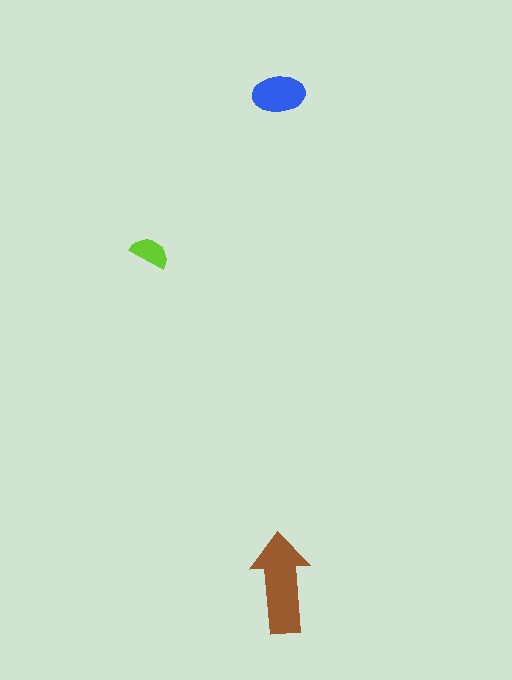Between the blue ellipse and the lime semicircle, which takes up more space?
The blue ellipse.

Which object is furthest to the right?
The brown arrow is rightmost.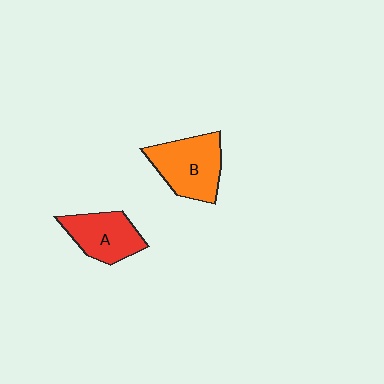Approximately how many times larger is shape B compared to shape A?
Approximately 1.2 times.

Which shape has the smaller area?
Shape A (red).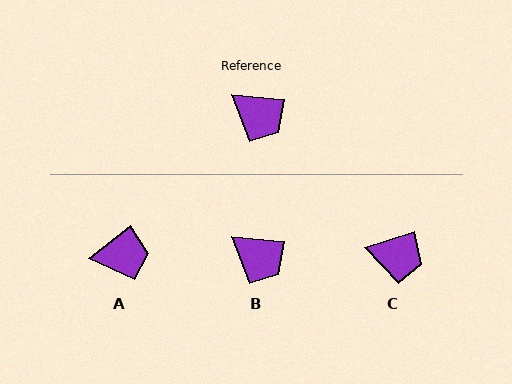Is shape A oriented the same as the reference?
No, it is off by about 43 degrees.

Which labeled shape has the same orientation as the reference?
B.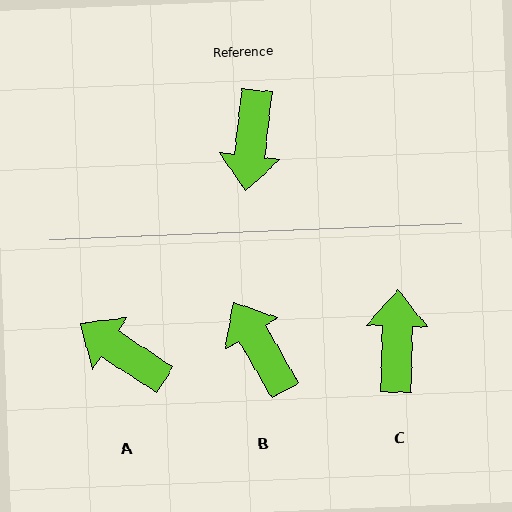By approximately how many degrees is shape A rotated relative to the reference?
Approximately 117 degrees clockwise.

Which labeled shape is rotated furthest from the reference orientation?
C, about 175 degrees away.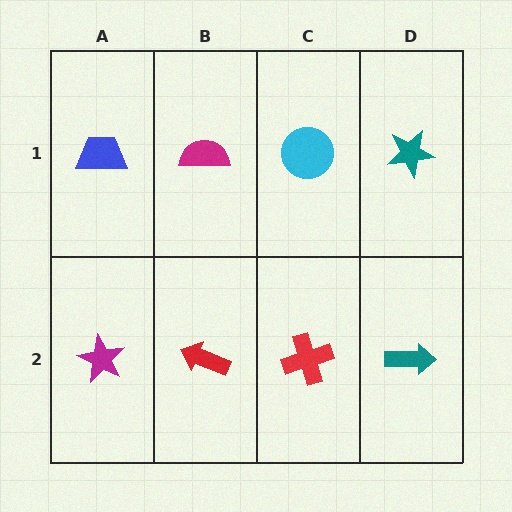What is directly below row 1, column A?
A magenta star.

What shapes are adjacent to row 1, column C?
A red cross (row 2, column C), a magenta semicircle (row 1, column B), a teal star (row 1, column D).